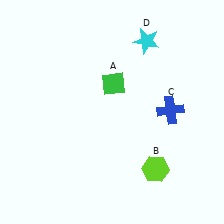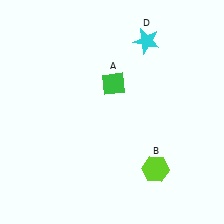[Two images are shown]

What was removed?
The blue cross (C) was removed in Image 2.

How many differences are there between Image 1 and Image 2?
There is 1 difference between the two images.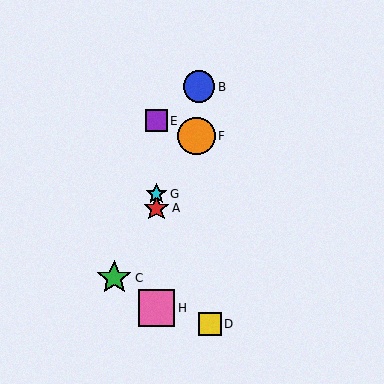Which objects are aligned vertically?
Objects A, E, G, H are aligned vertically.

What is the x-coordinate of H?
Object H is at x≈156.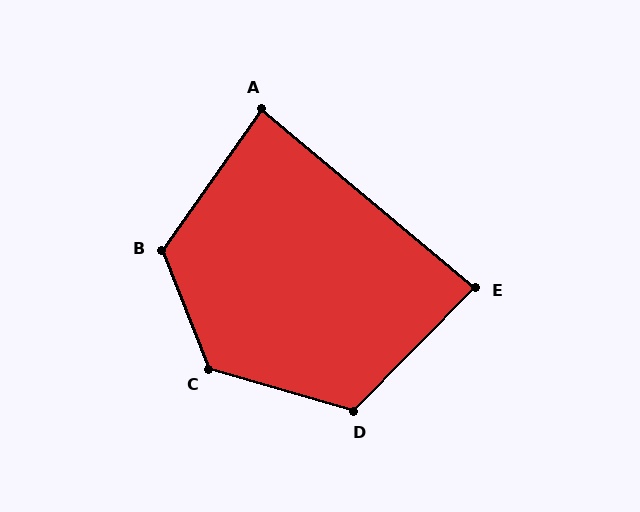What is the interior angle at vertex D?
Approximately 118 degrees (obtuse).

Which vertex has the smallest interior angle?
E, at approximately 85 degrees.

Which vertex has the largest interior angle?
C, at approximately 128 degrees.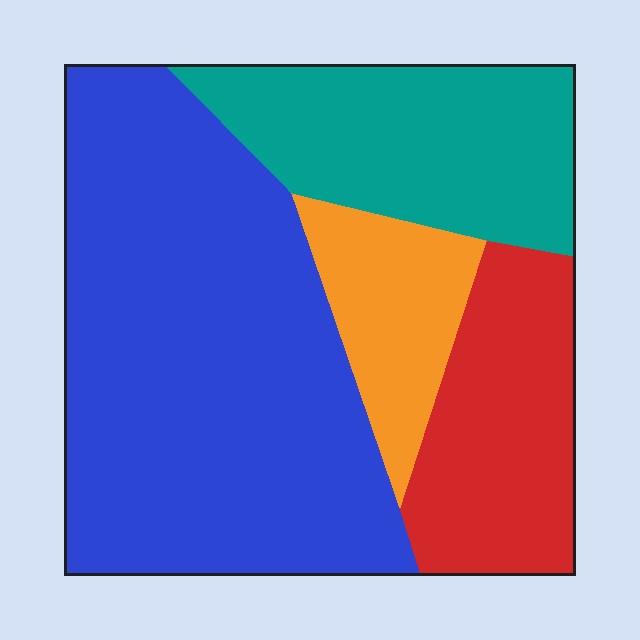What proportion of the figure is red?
Red covers about 20% of the figure.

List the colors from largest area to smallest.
From largest to smallest: blue, teal, red, orange.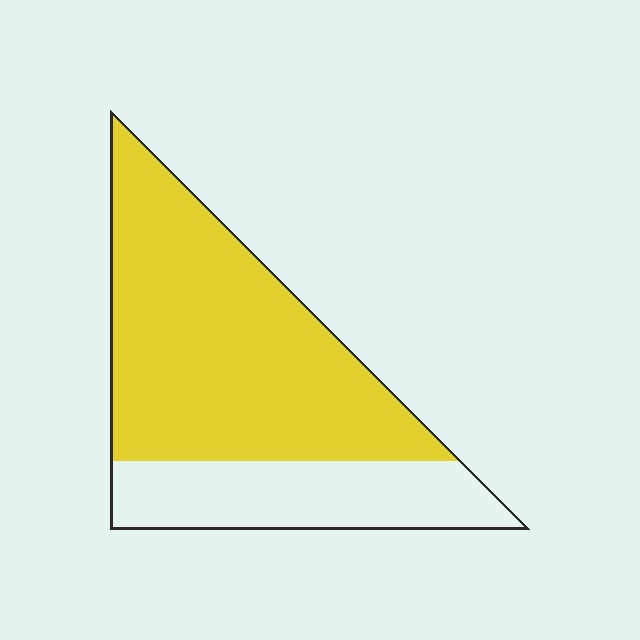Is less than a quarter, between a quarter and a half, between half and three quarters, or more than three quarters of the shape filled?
Between half and three quarters.